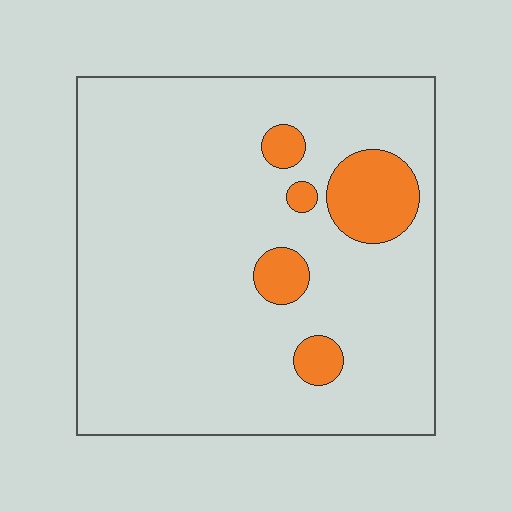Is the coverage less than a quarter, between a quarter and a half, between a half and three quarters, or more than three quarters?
Less than a quarter.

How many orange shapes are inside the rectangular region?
5.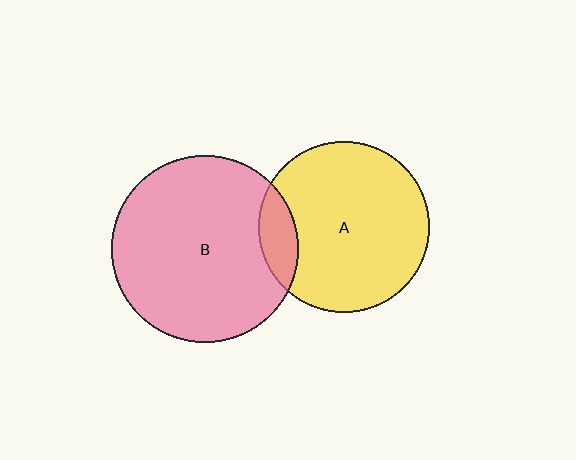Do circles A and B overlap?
Yes.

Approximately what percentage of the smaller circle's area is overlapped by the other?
Approximately 15%.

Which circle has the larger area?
Circle B (pink).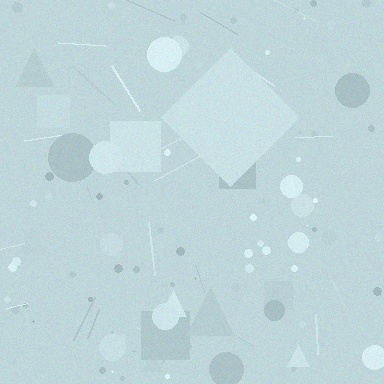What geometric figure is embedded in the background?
A diamond is embedded in the background.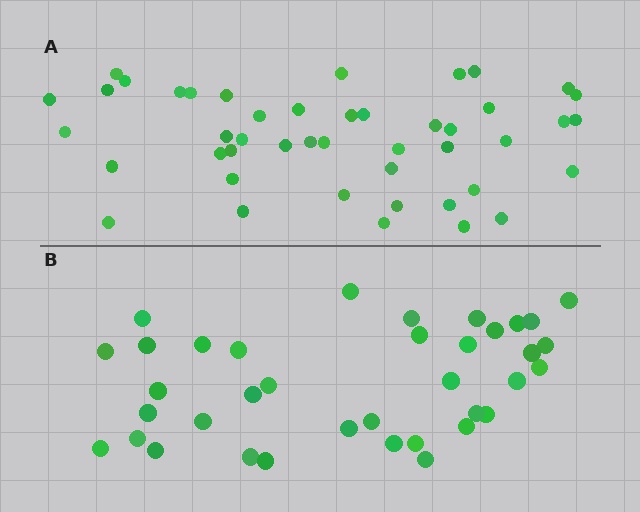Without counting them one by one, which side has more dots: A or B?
Region A (the top region) has more dots.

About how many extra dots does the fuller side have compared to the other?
Region A has roughly 8 or so more dots than region B.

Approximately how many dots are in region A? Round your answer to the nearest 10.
About 40 dots. (The exact count is 45, which rounds to 40.)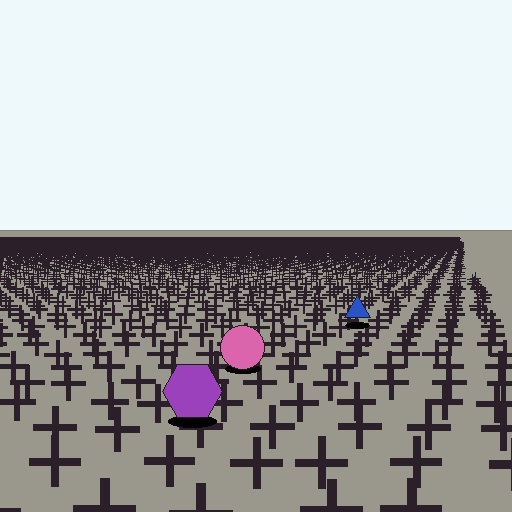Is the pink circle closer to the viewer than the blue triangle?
Yes. The pink circle is closer — you can tell from the texture gradient: the ground texture is coarser near it.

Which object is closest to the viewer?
The purple hexagon is closest. The texture marks near it are larger and more spread out.